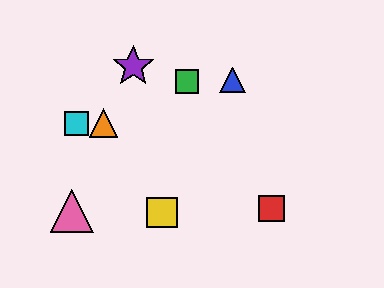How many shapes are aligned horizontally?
2 shapes (the orange triangle, the cyan square) are aligned horizontally.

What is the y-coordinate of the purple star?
The purple star is at y≈66.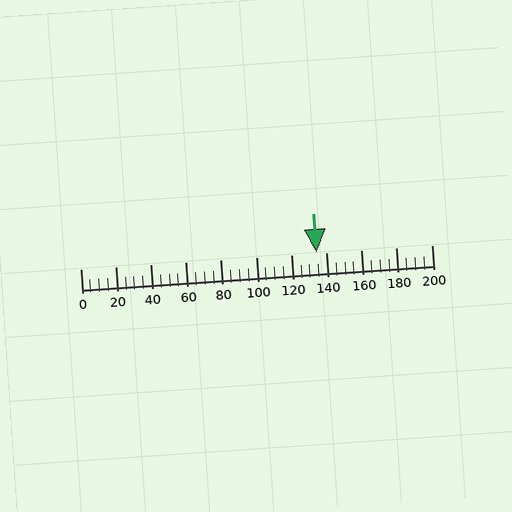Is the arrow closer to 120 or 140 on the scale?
The arrow is closer to 140.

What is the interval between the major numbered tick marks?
The major tick marks are spaced 20 units apart.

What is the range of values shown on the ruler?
The ruler shows values from 0 to 200.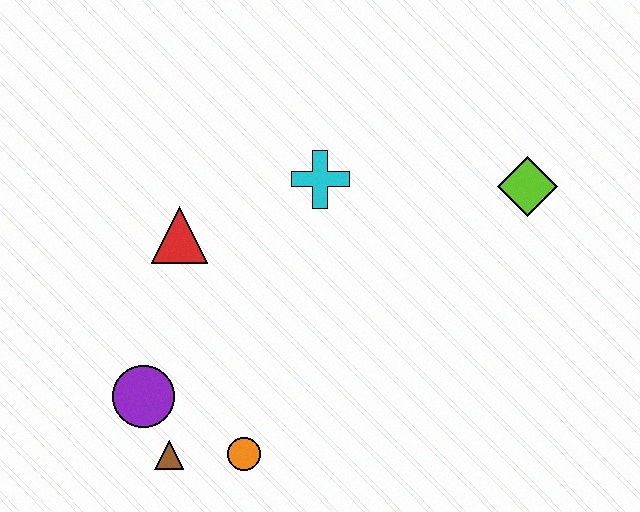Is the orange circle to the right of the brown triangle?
Yes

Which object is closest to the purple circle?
The brown triangle is closest to the purple circle.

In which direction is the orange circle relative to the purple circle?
The orange circle is to the right of the purple circle.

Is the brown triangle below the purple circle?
Yes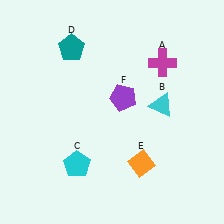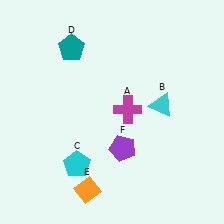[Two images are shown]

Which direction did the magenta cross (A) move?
The magenta cross (A) moved down.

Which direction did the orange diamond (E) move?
The orange diamond (E) moved left.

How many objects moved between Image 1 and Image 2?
3 objects moved between the two images.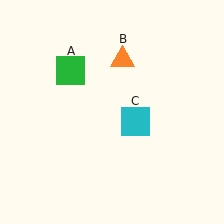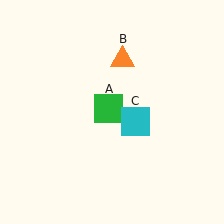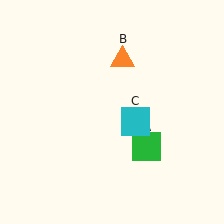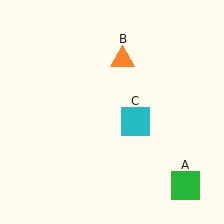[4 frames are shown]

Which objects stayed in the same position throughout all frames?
Orange triangle (object B) and cyan square (object C) remained stationary.